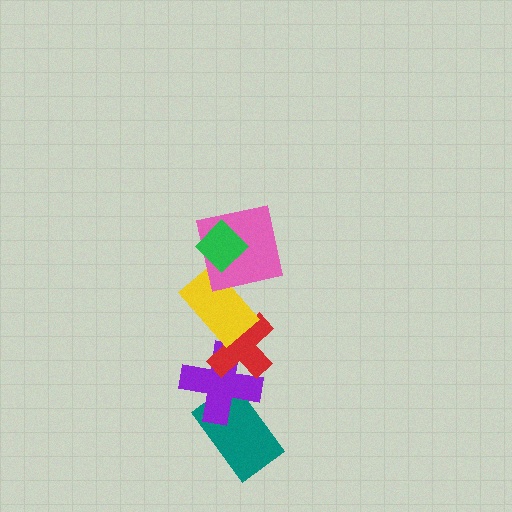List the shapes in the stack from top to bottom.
From top to bottom: the green diamond, the pink square, the yellow rectangle, the red cross, the purple cross, the teal rectangle.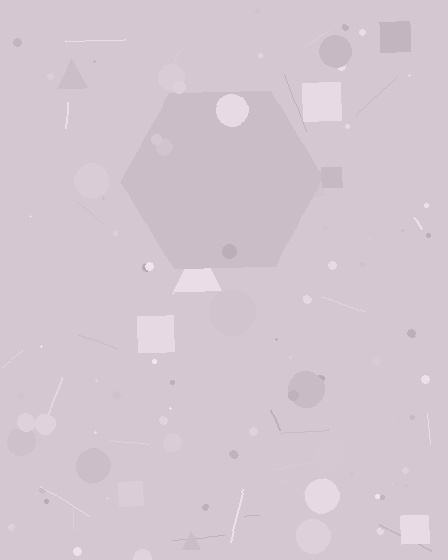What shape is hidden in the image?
A hexagon is hidden in the image.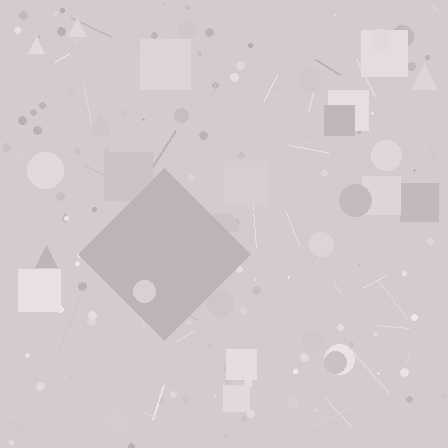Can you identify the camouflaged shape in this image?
The camouflaged shape is a diamond.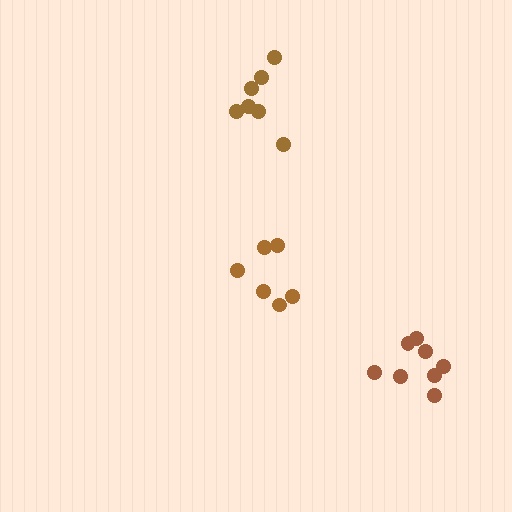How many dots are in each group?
Group 1: 8 dots, Group 2: 6 dots, Group 3: 7 dots (21 total).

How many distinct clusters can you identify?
There are 3 distinct clusters.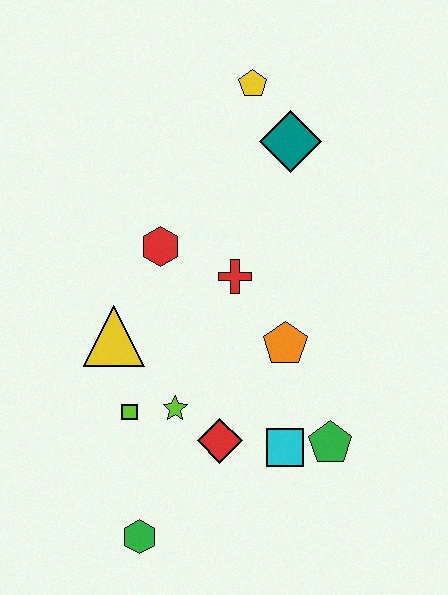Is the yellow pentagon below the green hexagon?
No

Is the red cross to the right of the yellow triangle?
Yes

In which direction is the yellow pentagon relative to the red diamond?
The yellow pentagon is above the red diamond.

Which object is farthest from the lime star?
The yellow pentagon is farthest from the lime star.